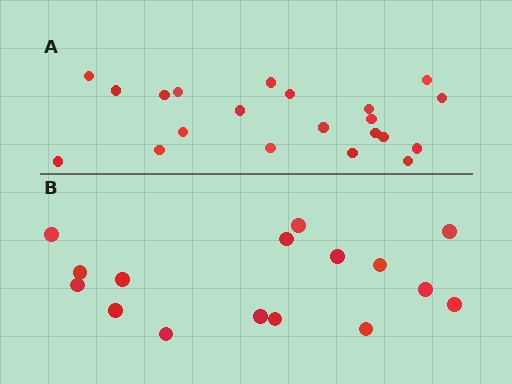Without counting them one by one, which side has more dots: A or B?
Region A (the top region) has more dots.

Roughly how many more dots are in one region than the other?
Region A has about 5 more dots than region B.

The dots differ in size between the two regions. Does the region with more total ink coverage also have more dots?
No. Region B has more total ink coverage because its dots are larger, but region A actually contains more individual dots. Total area can be misleading — the number of items is what matters here.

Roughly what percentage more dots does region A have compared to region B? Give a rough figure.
About 30% more.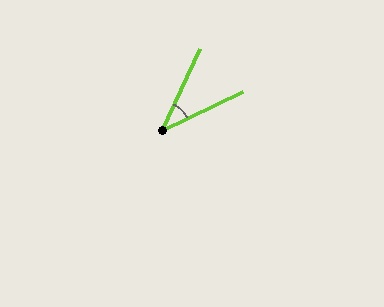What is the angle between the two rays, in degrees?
Approximately 40 degrees.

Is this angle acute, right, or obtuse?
It is acute.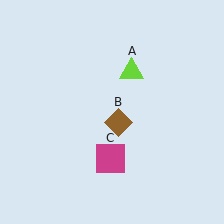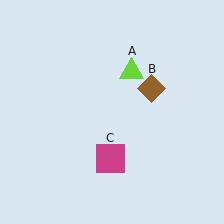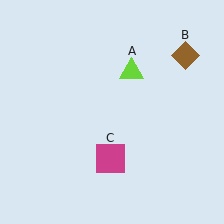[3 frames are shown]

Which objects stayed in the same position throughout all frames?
Lime triangle (object A) and magenta square (object C) remained stationary.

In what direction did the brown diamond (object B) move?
The brown diamond (object B) moved up and to the right.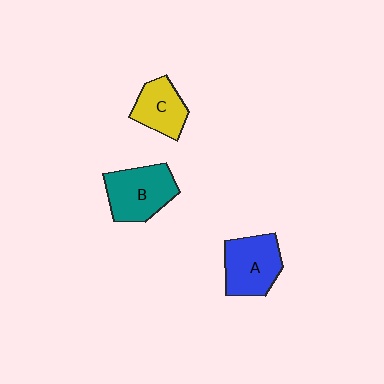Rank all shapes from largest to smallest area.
From largest to smallest: B (teal), A (blue), C (yellow).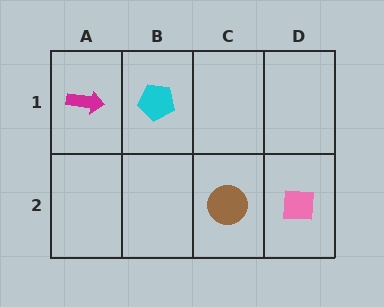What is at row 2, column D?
A pink square.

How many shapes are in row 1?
2 shapes.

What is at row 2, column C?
A brown circle.